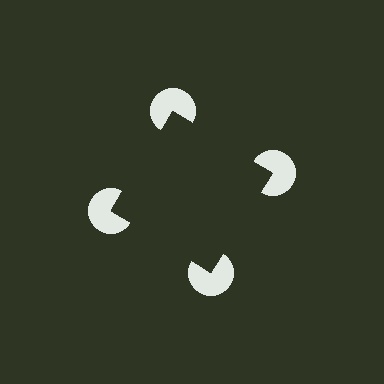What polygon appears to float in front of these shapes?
An illusory square — its edges are inferred from the aligned wedge cuts in the pac-man discs, not physically drawn.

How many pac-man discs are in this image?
There are 4 — one at each vertex of the illusory square.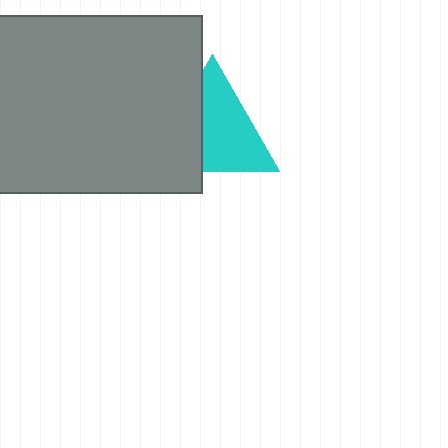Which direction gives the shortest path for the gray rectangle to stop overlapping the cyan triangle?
Moving left gives the shortest separation.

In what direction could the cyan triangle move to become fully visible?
The cyan triangle could move right. That would shift it out from behind the gray rectangle entirely.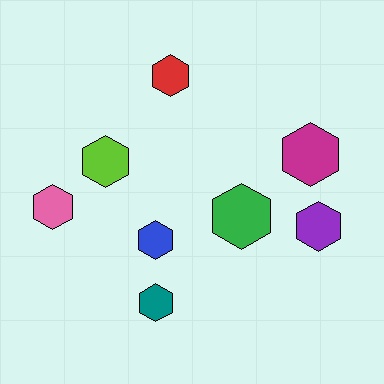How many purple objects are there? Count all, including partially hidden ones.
There is 1 purple object.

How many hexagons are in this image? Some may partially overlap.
There are 8 hexagons.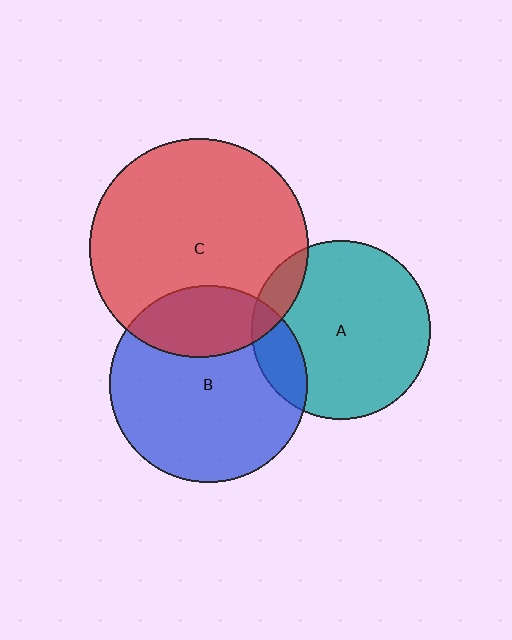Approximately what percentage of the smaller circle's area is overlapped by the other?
Approximately 25%.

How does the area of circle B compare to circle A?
Approximately 1.2 times.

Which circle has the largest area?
Circle C (red).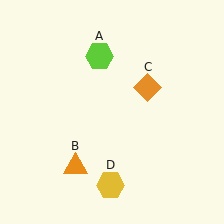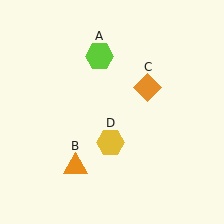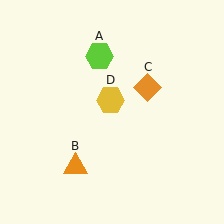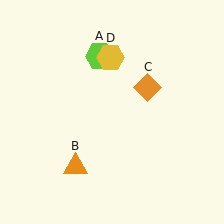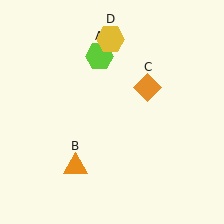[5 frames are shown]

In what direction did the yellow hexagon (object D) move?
The yellow hexagon (object D) moved up.